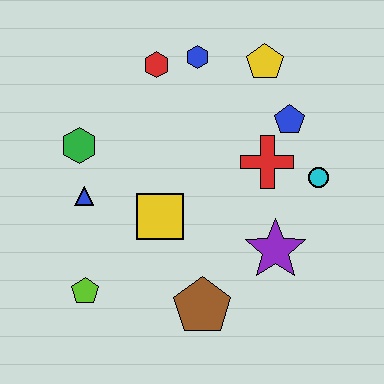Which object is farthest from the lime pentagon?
The yellow pentagon is farthest from the lime pentagon.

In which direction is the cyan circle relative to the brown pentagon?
The cyan circle is above the brown pentagon.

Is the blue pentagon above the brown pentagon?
Yes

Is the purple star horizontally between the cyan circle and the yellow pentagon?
Yes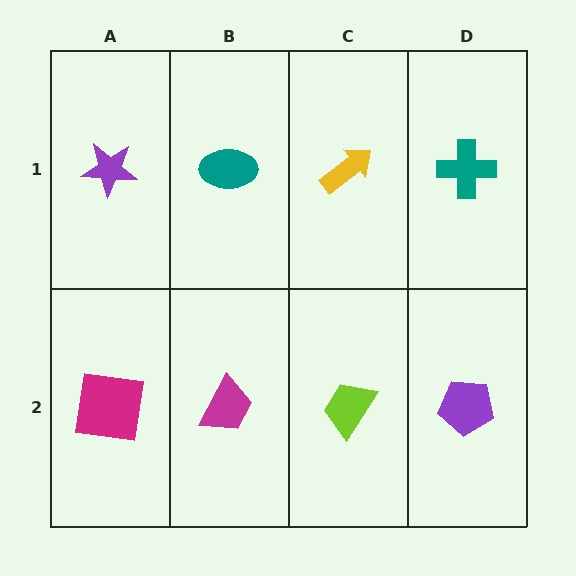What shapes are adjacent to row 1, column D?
A purple pentagon (row 2, column D), a yellow arrow (row 1, column C).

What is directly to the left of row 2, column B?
A magenta square.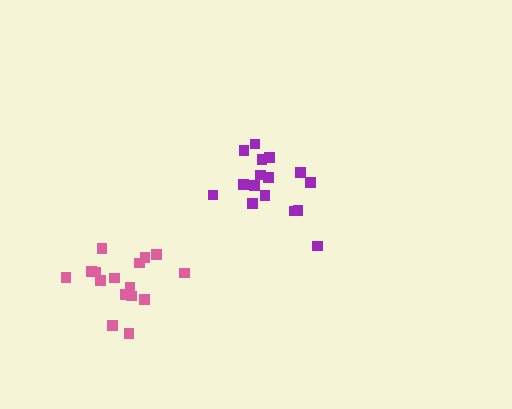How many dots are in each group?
Group 1: 16 dots, Group 2: 16 dots (32 total).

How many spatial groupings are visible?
There are 2 spatial groupings.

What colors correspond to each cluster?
The clusters are colored: pink, purple.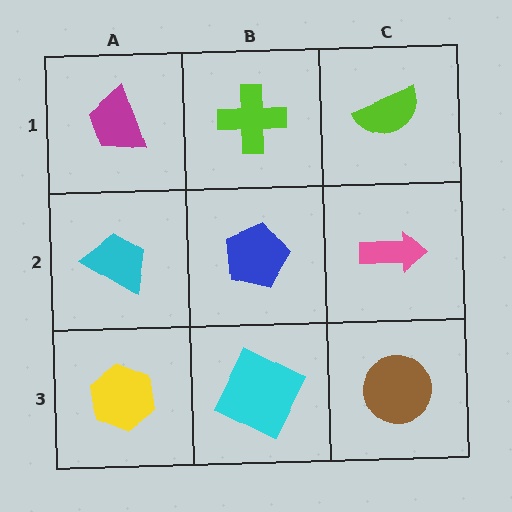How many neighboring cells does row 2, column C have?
3.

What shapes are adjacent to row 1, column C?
A pink arrow (row 2, column C), a lime cross (row 1, column B).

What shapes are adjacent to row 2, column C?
A lime semicircle (row 1, column C), a brown circle (row 3, column C), a blue pentagon (row 2, column B).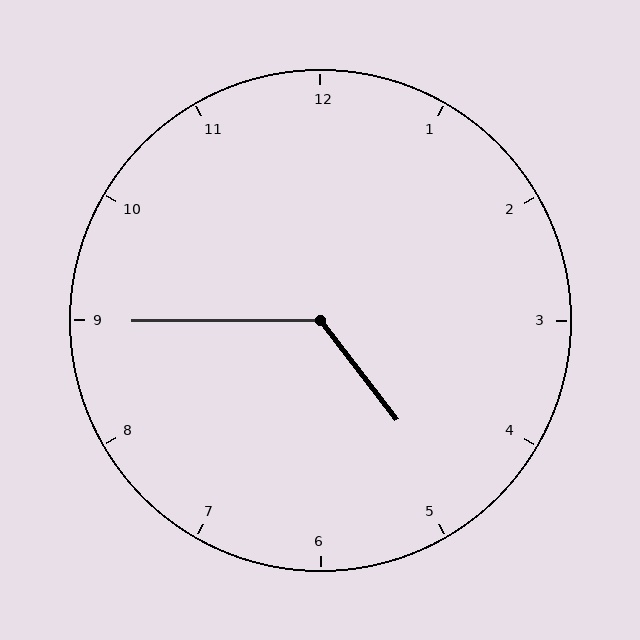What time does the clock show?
4:45.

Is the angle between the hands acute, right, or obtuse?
It is obtuse.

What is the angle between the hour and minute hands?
Approximately 128 degrees.